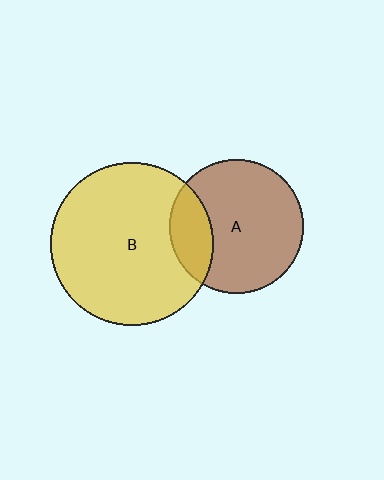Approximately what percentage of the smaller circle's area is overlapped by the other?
Approximately 20%.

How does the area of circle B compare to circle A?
Approximately 1.5 times.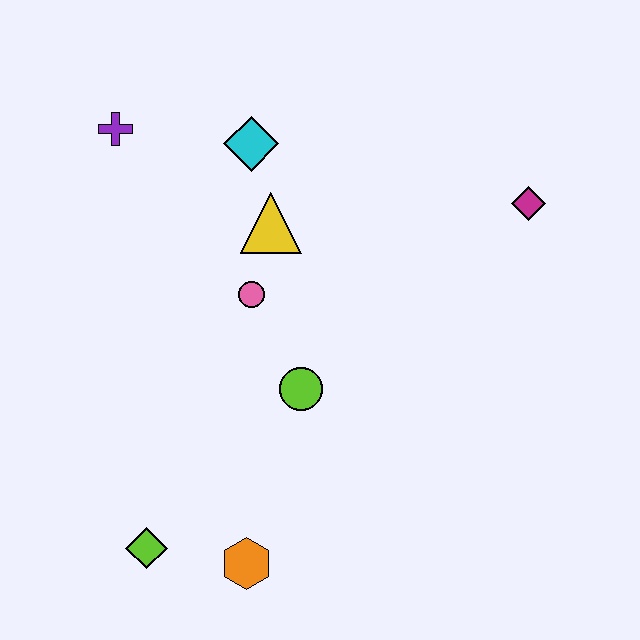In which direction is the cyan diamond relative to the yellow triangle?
The cyan diamond is above the yellow triangle.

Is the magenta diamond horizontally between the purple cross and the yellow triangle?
No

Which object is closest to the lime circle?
The pink circle is closest to the lime circle.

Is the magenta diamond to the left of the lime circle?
No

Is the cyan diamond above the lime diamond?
Yes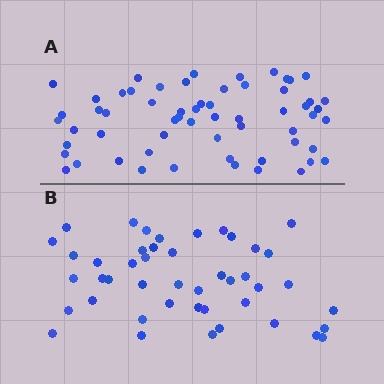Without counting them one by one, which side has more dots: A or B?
Region A (the top region) has more dots.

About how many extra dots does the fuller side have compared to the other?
Region A has approximately 15 more dots than region B.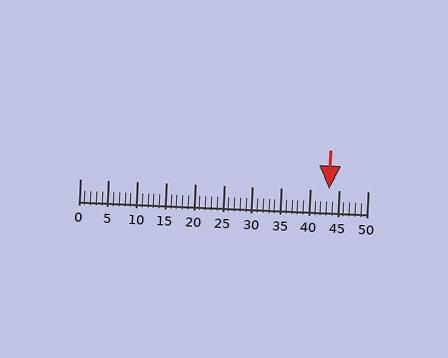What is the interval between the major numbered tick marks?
The major tick marks are spaced 5 units apart.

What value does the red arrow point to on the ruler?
The red arrow points to approximately 43.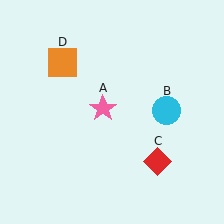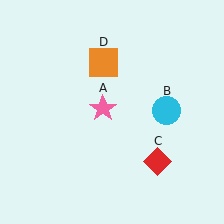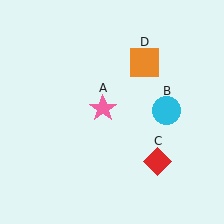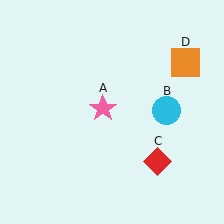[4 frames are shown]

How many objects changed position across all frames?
1 object changed position: orange square (object D).